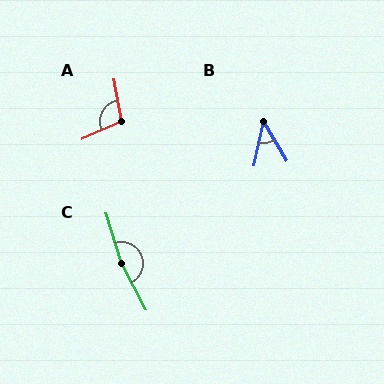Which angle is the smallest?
B, at approximately 42 degrees.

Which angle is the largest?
C, at approximately 169 degrees.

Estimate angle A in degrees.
Approximately 104 degrees.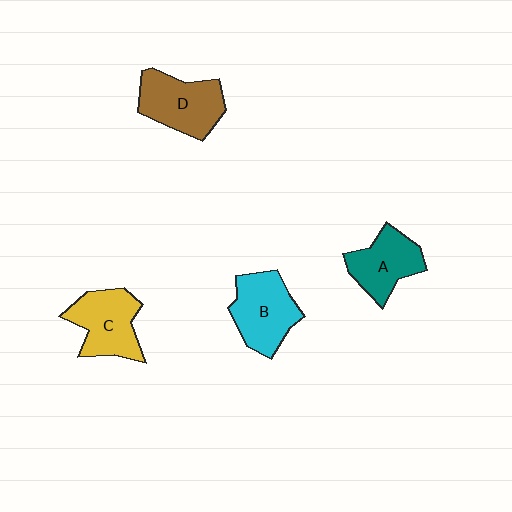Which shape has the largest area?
Shape D (brown).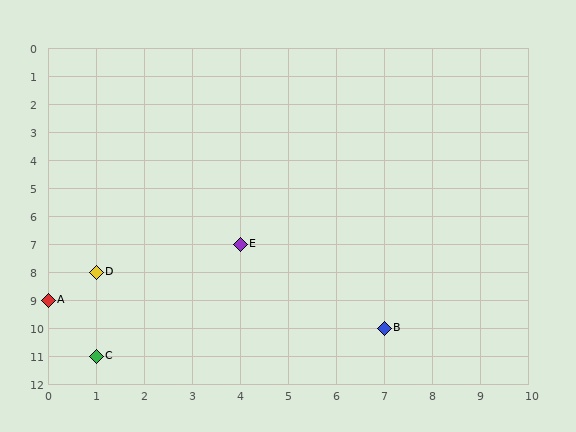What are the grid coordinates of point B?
Point B is at grid coordinates (7, 10).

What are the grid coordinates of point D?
Point D is at grid coordinates (1, 8).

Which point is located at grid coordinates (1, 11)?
Point C is at (1, 11).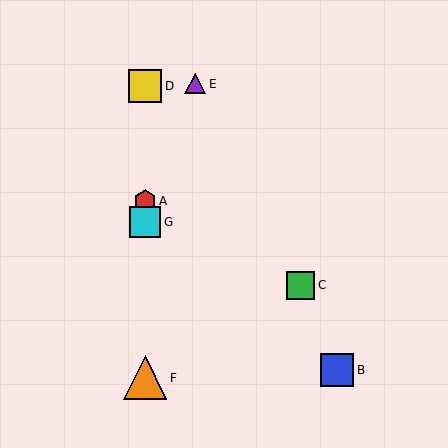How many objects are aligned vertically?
4 objects (A, D, F, G) are aligned vertically.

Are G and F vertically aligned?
Yes, both are at x≈145.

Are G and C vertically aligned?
No, G is at x≈145 and C is at x≈300.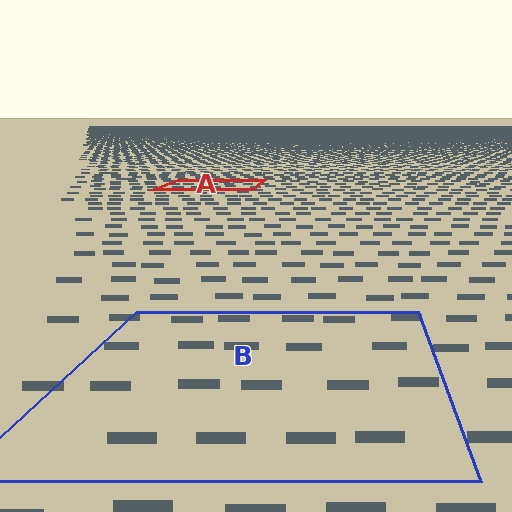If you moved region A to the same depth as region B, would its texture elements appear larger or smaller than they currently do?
They would appear larger. At a closer depth, the same texture elements are projected at a bigger on-screen size.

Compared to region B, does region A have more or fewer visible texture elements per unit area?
Region A has more texture elements per unit area — they are packed more densely because it is farther away.